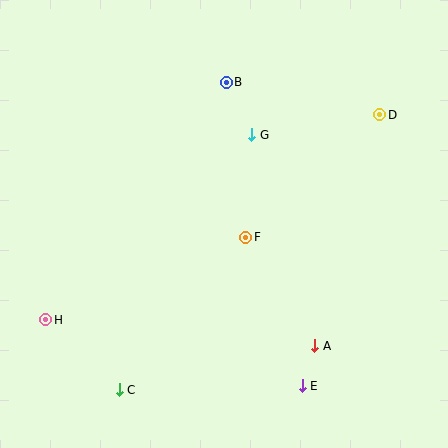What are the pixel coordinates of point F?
Point F is at (246, 237).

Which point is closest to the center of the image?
Point F at (246, 237) is closest to the center.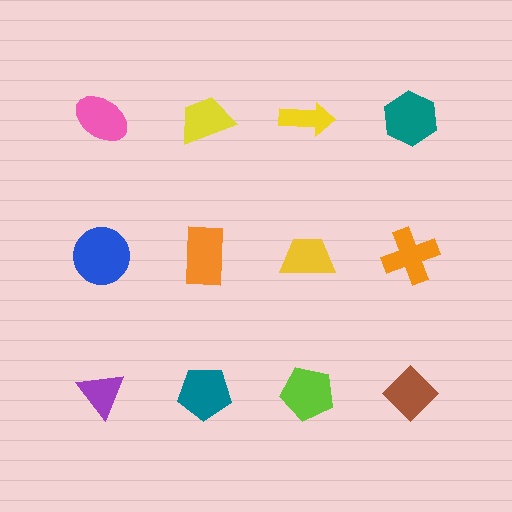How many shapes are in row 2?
4 shapes.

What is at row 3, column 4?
A brown diamond.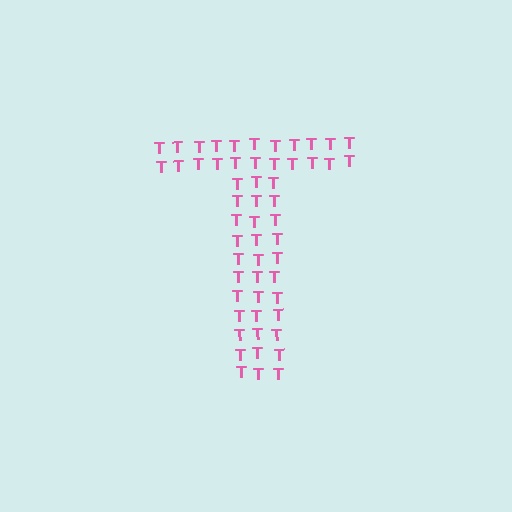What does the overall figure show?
The overall figure shows the letter T.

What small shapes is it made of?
It is made of small letter T's.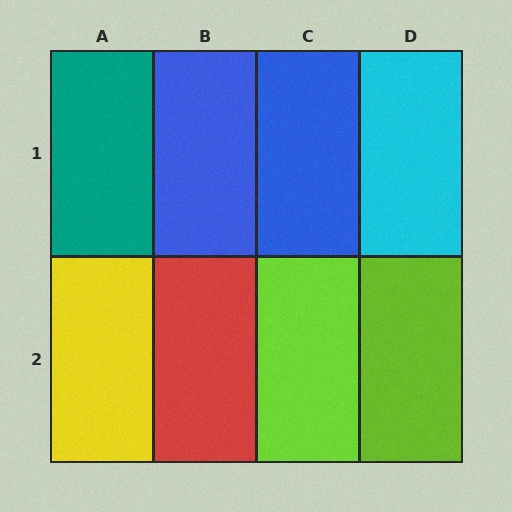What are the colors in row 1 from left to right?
Teal, blue, blue, cyan.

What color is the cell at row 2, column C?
Lime.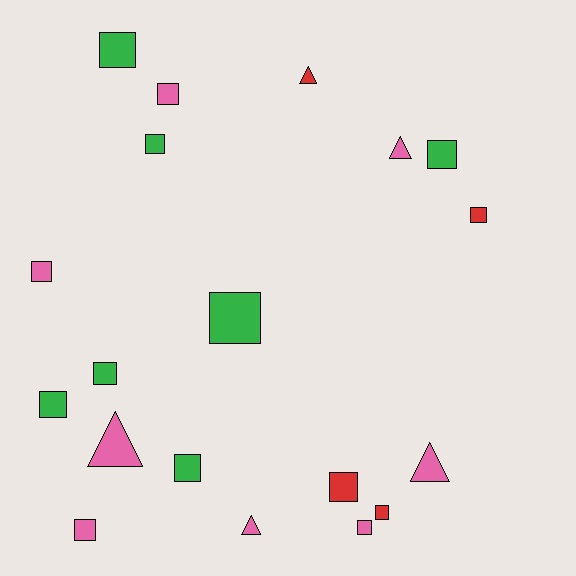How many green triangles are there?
There are no green triangles.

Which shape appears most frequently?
Square, with 14 objects.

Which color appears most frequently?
Pink, with 8 objects.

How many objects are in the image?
There are 19 objects.